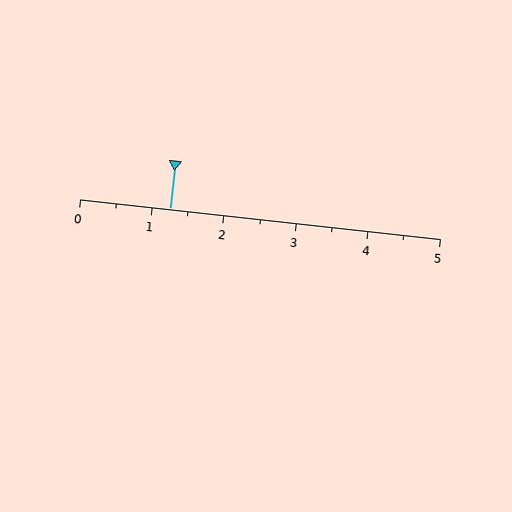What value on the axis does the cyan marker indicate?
The marker indicates approximately 1.2.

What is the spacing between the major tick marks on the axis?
The major ticks are spaced 1 apart.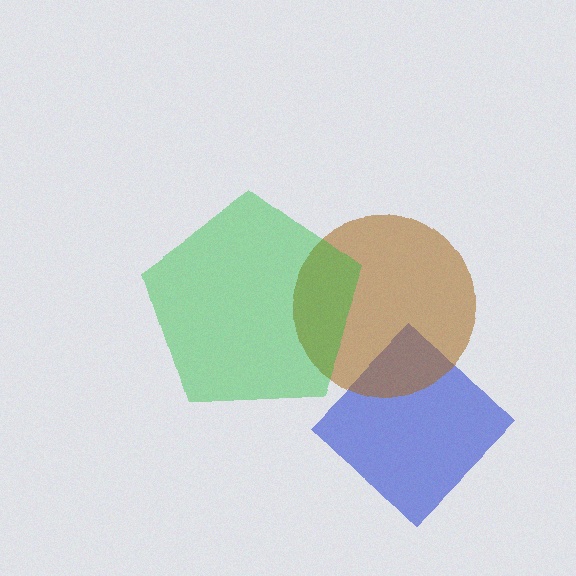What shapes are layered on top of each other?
The layered shapes are: a blue diamond, a brown circle, a green pentagon.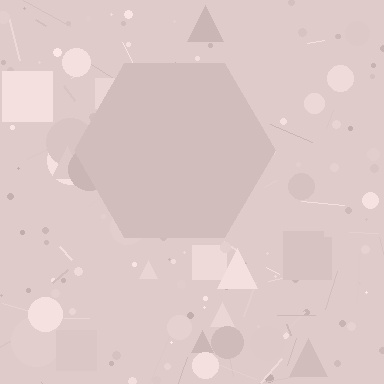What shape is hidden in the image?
A hexagon is hidden in the image.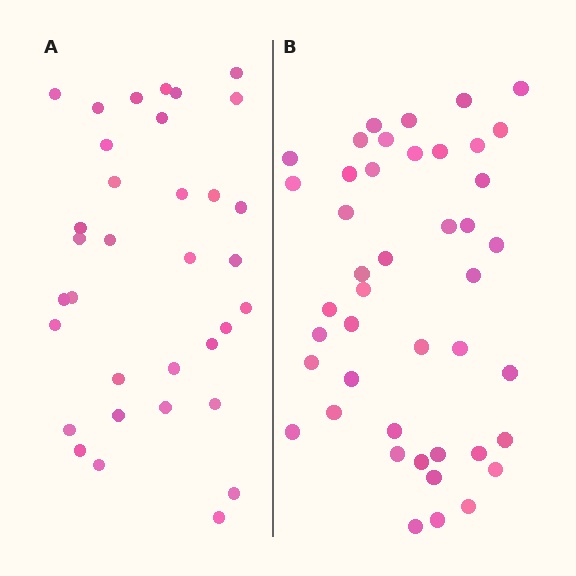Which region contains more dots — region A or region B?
Region B (the right region) has more dots.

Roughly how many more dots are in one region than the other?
Region B has roughly 10 or so more dots than region A.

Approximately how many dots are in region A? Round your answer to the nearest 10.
About 30 dots. (The exact count is 34, which rounds to 30.)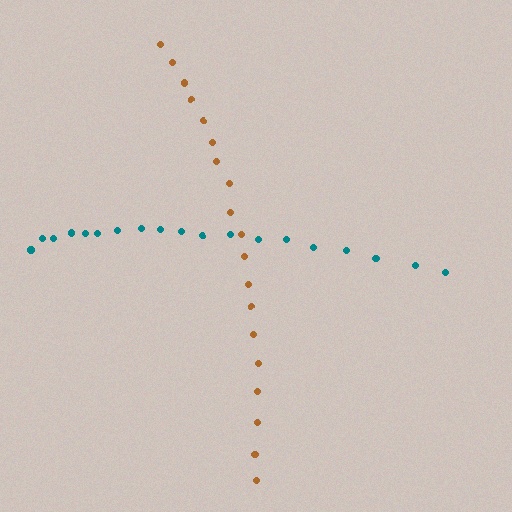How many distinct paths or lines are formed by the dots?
There are 2 distinct paths.